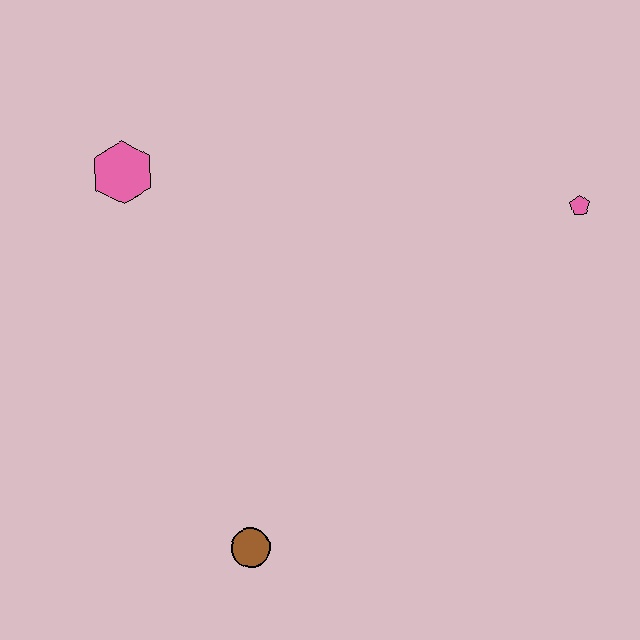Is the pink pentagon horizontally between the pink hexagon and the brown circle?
No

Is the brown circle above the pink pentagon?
No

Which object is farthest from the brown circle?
The pink pentagon is farthest from the brown circle.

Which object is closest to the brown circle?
The pink hexagon is closest to the brown circle.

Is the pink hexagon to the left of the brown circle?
Yes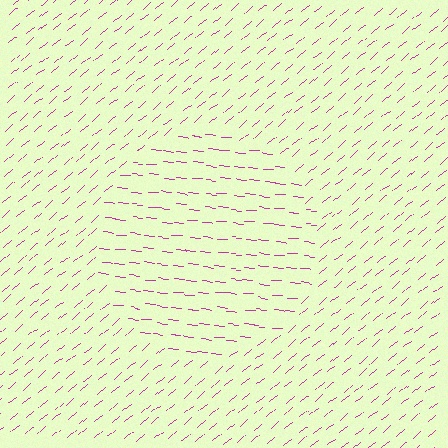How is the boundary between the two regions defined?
The boundary is defined purely by a change in line orientation (approximately 45 degrees difference). All lines are the same color and thickness.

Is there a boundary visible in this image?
Yes, there is a texture boundary formed by a change in line orientation.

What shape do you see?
I see a circle.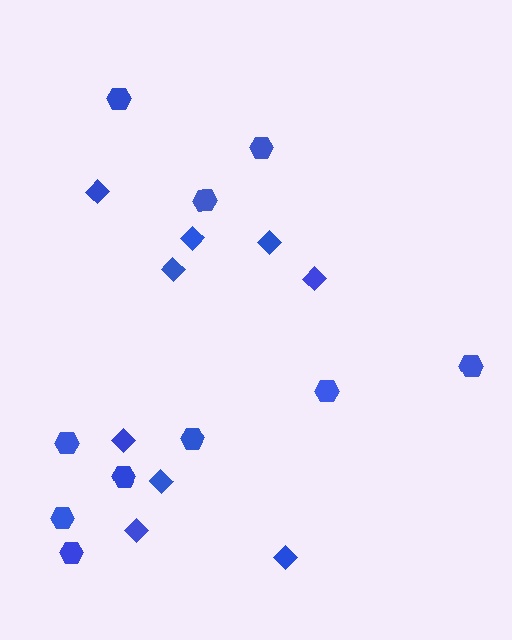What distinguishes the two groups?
There are 2 groups: one group of hexagons (10) and one group of diamonds (9).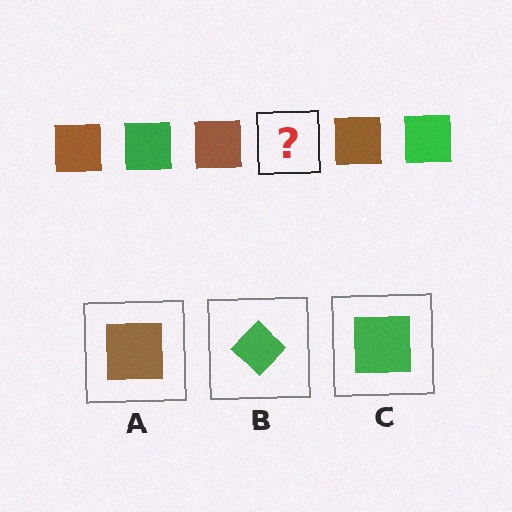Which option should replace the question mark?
Option C.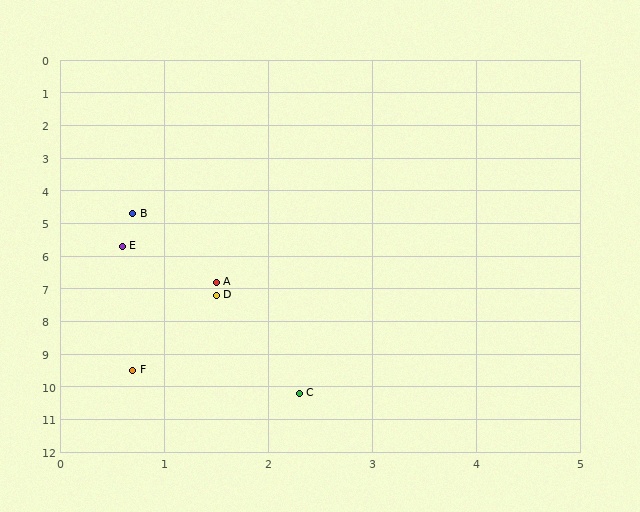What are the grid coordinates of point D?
Point D is at approximately (1.5, 7.2).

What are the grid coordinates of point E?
Point E is at approximately (0.6, 5.7).